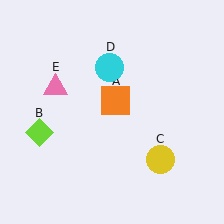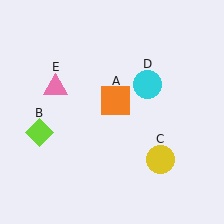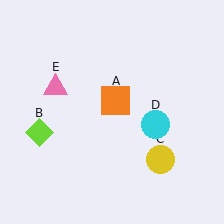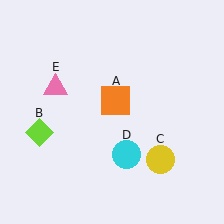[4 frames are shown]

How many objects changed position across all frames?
1 object changed position: cyan circle (object D).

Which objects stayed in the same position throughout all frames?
Orange square (object A) and lime diamond (object B) and yellow circle (object C) and pink triangle (object E) remained stationary.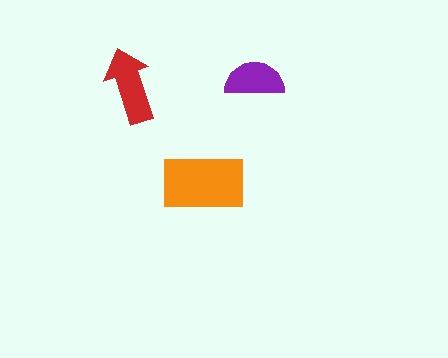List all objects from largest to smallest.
The orange rectangle, the red arrow, the purple semicircle.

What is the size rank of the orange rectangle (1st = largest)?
1st.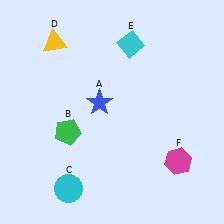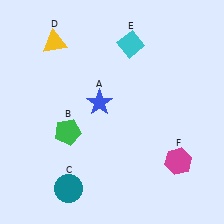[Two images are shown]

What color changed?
The circle (C) changed from cyan in Image 1 to teal in Image 2.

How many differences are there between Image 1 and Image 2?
There is 1 difference between the two images.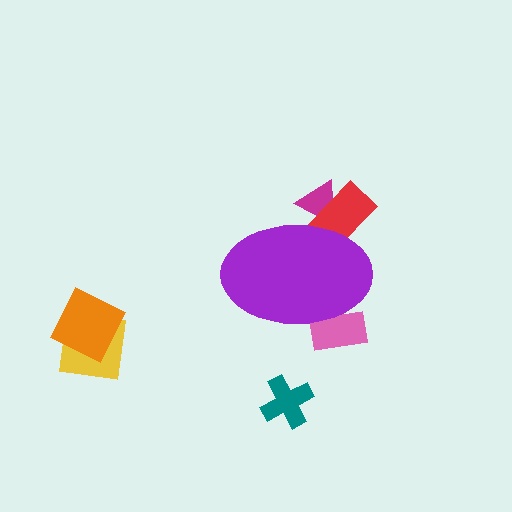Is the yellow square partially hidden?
No, the yellow square is fully visible.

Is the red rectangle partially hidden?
Yes, the red rectangle is partially hidden behind the purple ellipse.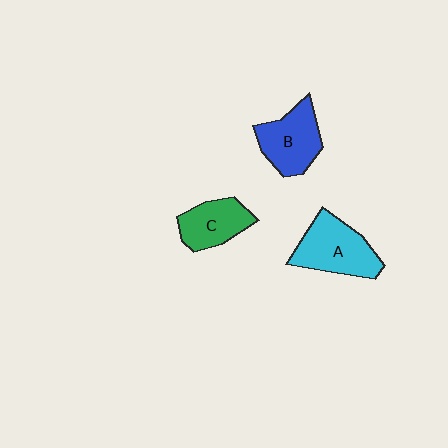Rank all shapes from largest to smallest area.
From largest to smallest: A (cyan), B (blue), C (green).